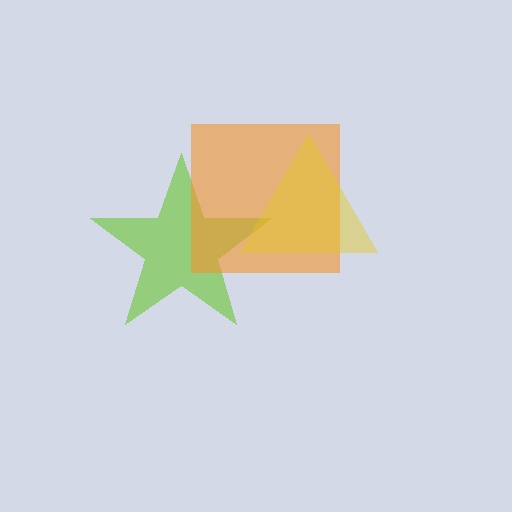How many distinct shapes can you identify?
There are 3 distinct shapes: a lime star, an orange square, a yellow triangle.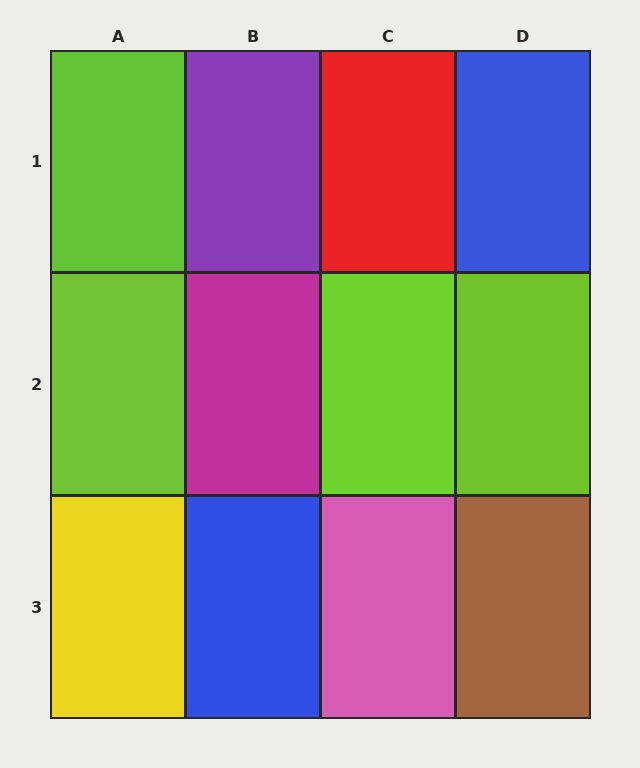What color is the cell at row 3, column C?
Pink.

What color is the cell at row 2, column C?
Lime.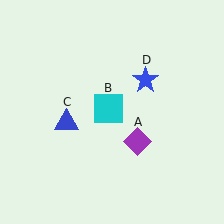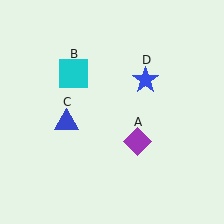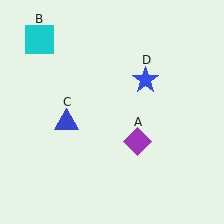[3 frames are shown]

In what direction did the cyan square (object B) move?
The cyan square (object B) moved up and to the left.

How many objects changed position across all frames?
1 object changed position: cyan square (object B).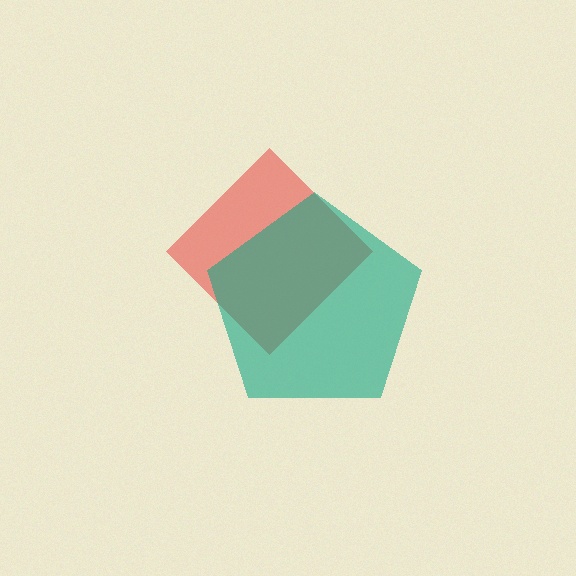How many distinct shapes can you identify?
There are 2 distinct shapes: a red diamond, a teal pentagon.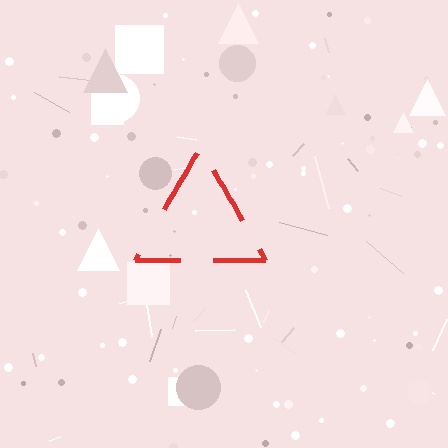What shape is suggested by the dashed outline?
The dashed outline suggests a triangle.